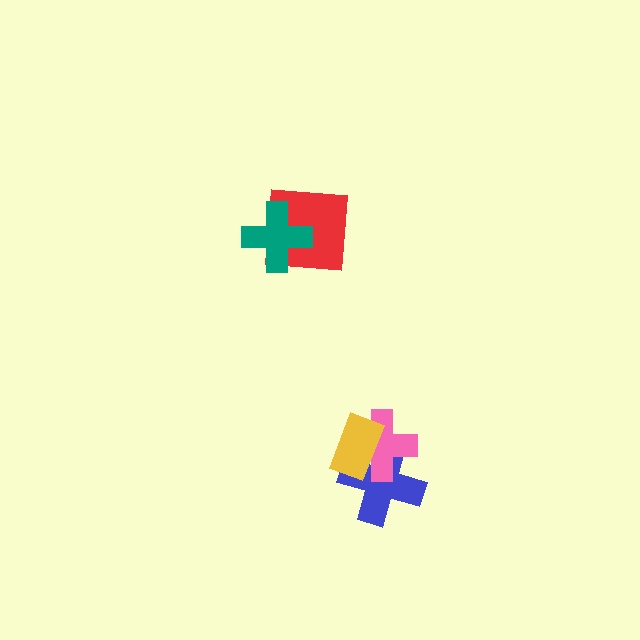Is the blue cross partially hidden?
Yes, it is partially covered by another shape.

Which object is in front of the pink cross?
The yellow rectangle is in front of the pink cross.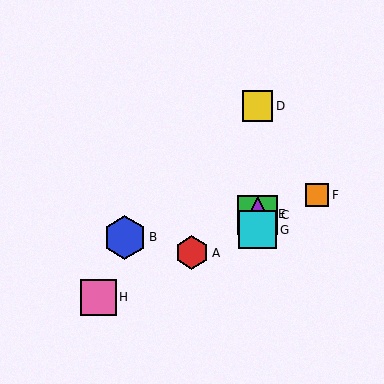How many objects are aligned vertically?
4 objects (C, D, E, G) are aligned vertically.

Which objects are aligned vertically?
Objects C, D, E, G are aligned vertically.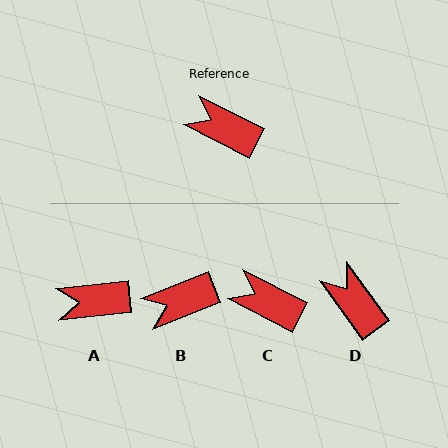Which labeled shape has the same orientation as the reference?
C.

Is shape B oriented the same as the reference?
No, it is off by about 49 degrees.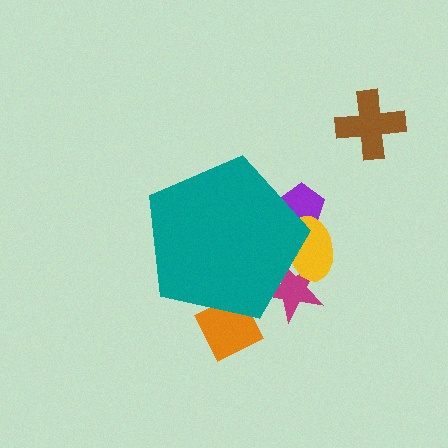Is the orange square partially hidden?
Yes, the orange square is partially hidden behind the teal pentagon.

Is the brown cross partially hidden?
No, the brown cross is fully visible.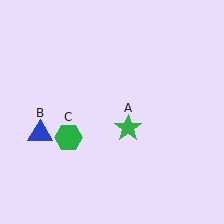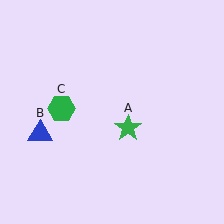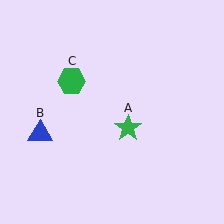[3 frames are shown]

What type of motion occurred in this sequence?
The green hexagon (object C) rotated clockwise around the center of the scene.